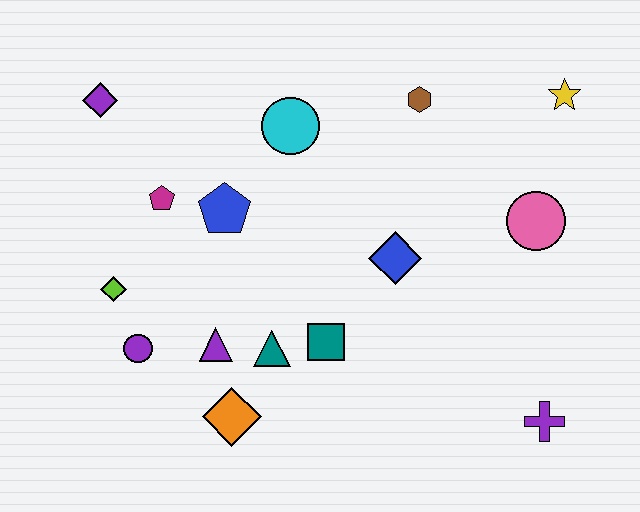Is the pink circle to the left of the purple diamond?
No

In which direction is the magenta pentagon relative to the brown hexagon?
The magenta pentagon is to the left of the brown hexagon.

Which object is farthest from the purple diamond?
The purple cross is farthest from the purple diamond.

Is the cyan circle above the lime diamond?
Yes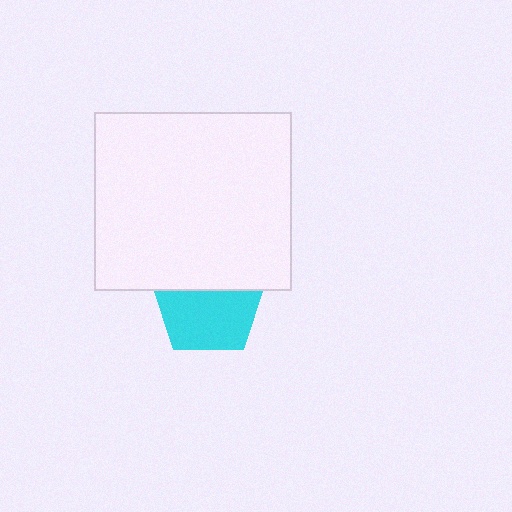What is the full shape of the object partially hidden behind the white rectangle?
The partially hidden object is a cyan pentagon.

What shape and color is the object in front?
The object in front is a white rectangle.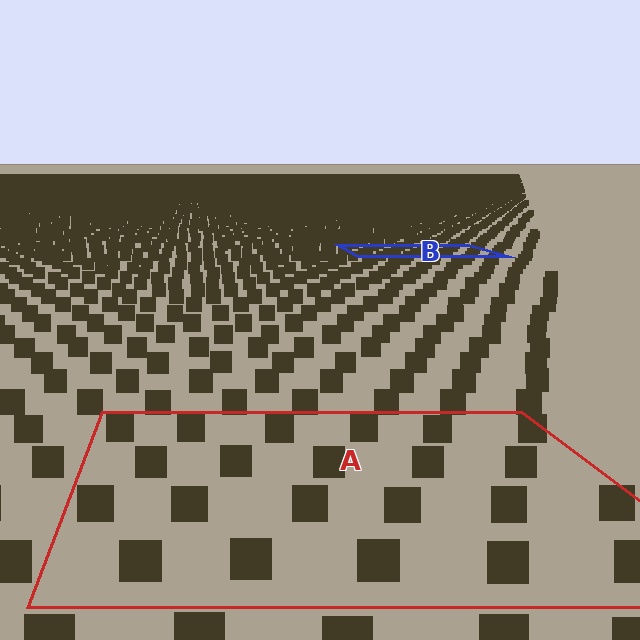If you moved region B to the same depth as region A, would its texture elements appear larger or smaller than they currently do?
They would appear larger. At a closer depth, the same texture elements are projected at a bigger on-screen size.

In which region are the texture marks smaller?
The texture marks are smaller in region B, because it is farther away.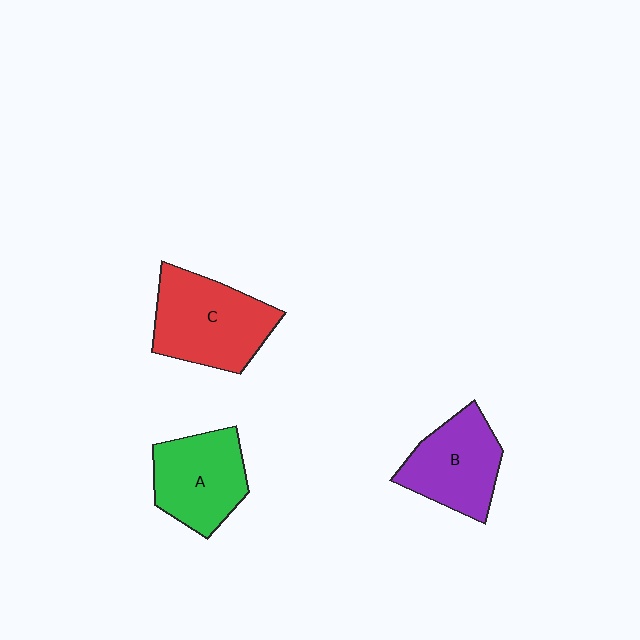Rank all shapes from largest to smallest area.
From largest to smallest: C (red), A (green), B (purple).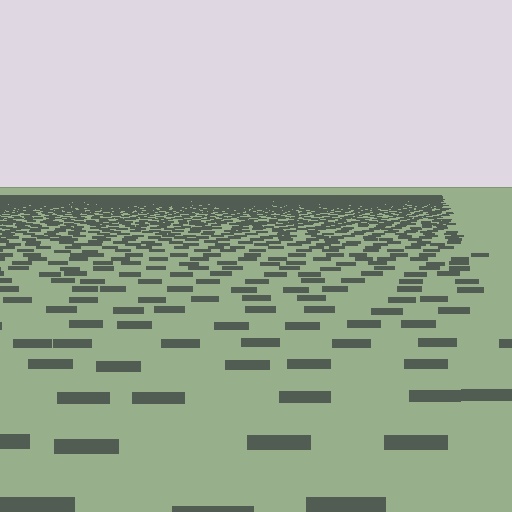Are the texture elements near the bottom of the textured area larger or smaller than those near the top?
Larger. Near the bottom, elements are closer to the viewer and appear at a bigger on-screen size.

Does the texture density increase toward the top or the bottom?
Density increases toward the top.